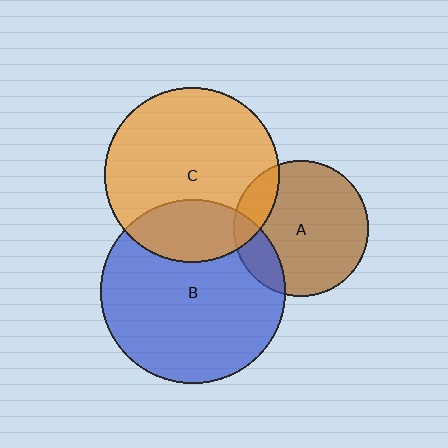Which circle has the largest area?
Circle B (blue).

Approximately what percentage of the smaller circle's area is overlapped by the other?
Approximately 15%.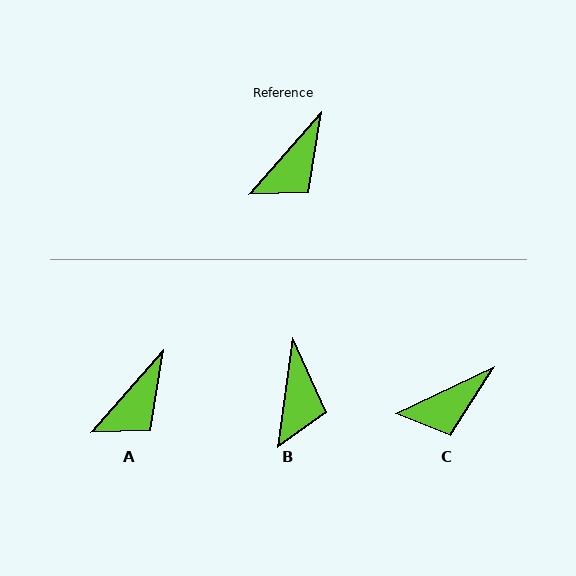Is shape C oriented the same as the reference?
No, it is off by about 23 degrees.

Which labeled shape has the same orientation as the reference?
A.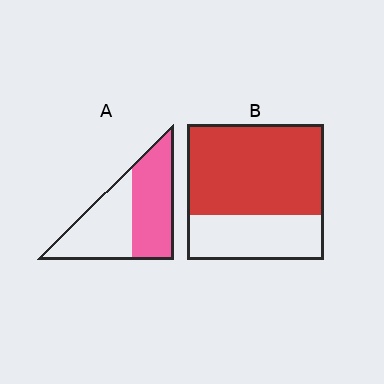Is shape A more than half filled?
Roughly half.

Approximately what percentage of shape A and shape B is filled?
A is approximately 50% and B is approximately 65%.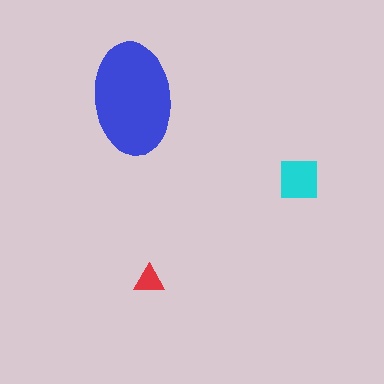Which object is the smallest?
The red triangle.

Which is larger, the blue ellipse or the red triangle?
The blue ellipse.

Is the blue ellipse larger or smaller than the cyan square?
Larger.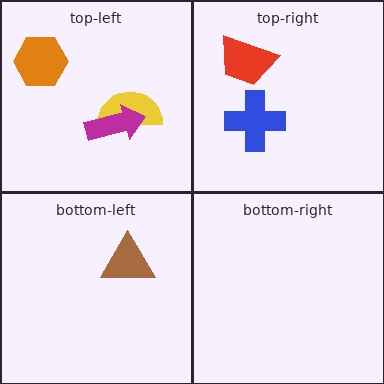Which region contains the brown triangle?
The bottom-left region.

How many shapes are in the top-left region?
3.